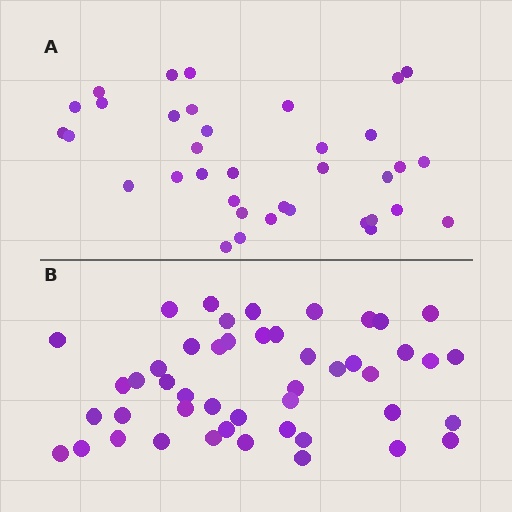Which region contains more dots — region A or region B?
Region B (the bottom region) has more dots.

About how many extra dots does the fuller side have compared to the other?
Region B has roughly 12 or so more dots than region A.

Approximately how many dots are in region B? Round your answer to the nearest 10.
About 50 dots. (The exact count is 47, which rounds to 50.)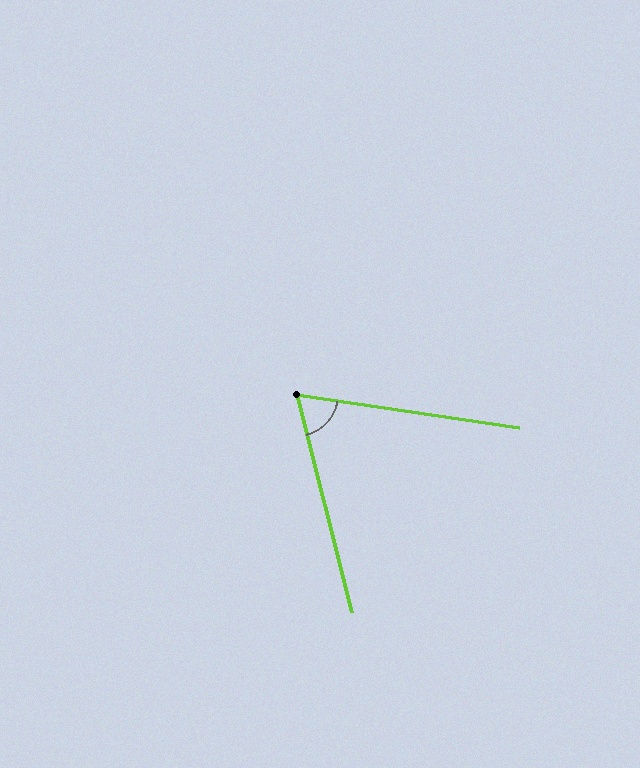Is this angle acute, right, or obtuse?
It is acute.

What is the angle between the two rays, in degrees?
Approximately 67 degrees.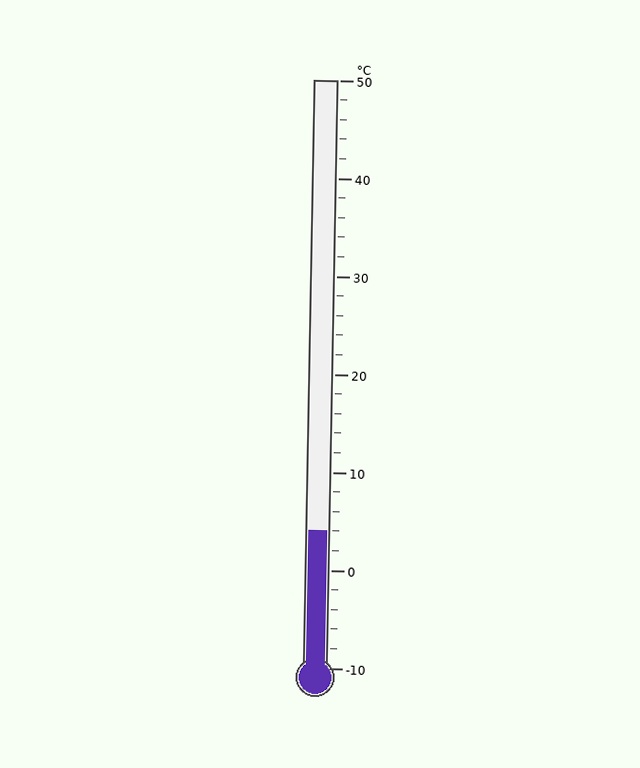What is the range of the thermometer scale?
The thermometer scale ranges from -10°C to 50°C.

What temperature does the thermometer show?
The thermometer shows approximately 4°C.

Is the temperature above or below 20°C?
The temperature is below 20°C.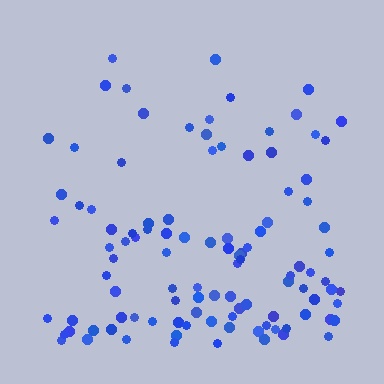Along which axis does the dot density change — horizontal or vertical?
Vertical.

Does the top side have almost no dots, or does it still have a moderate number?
Still a moderate number, just noticeably fewer than the bottom.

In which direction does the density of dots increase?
From top to bottom, with the bottom side densest.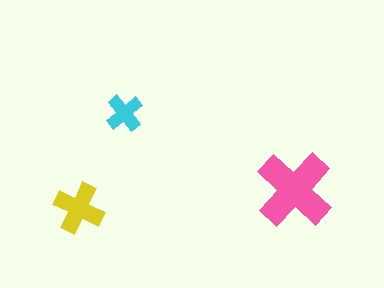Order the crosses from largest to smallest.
the pink one, the yellow one, the cyan one.